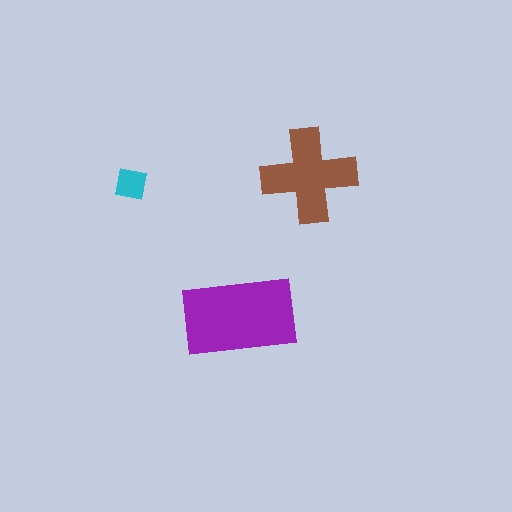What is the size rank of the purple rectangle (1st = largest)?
1st.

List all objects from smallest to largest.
The cyan square, the brown cross, the purple rectangle.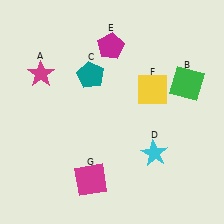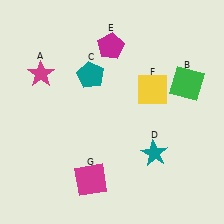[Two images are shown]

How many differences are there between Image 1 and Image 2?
There is 1 difference between the two images.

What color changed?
The star (D) changed from cyan in Image 1 to teal in Image 2.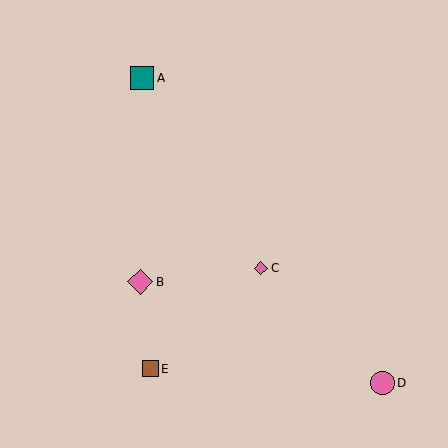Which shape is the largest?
The pink diamond (labeled B) is the largest.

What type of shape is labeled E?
Shape E is a brown square.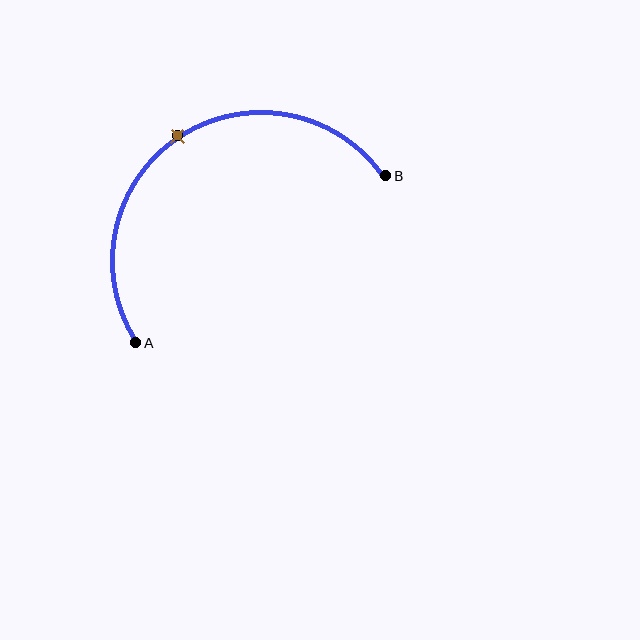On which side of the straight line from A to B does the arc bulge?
The arc bulges above and to the left of the straight line connecting A and B.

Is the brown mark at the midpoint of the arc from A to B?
Yes. The brown mark lies on the arc at equal arc-length from both A and B — it is the arc midpoint.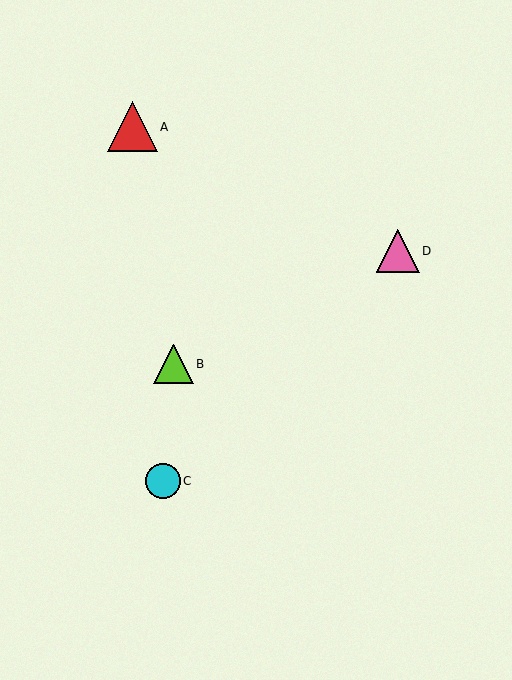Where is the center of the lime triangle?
The center of the lime triangle is at (173, 364).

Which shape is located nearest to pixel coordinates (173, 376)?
The lime triangle (labeled B) at (173, 364) is nearest to that location.